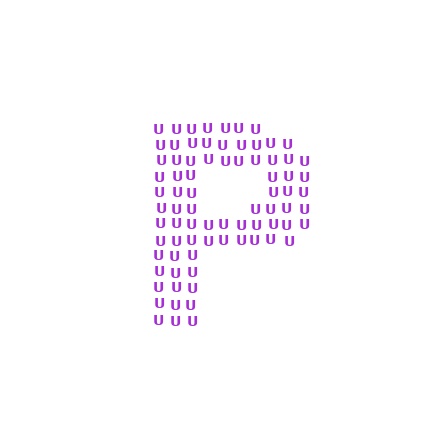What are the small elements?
The small elements are letter U's.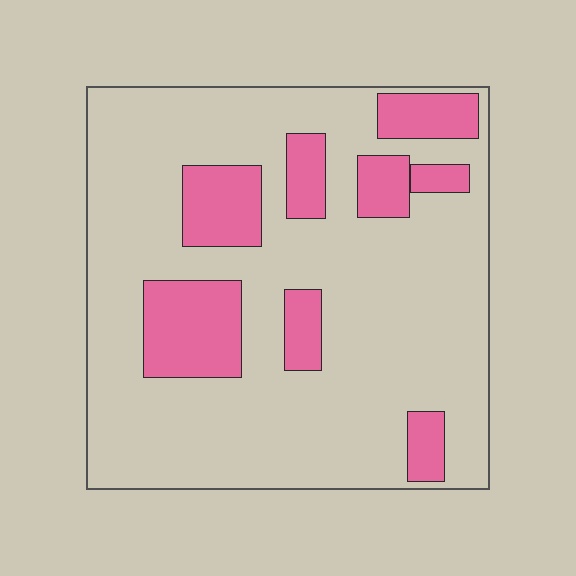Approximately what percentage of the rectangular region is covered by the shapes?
Approximately 20%.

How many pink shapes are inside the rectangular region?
8.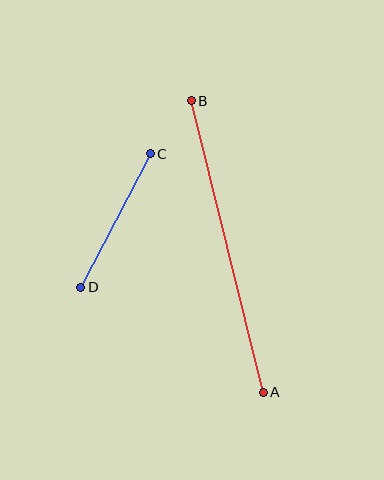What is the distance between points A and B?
The distance is approximately 300 pixels.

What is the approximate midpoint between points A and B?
The midpoint is at approximately (227, 246) pixels.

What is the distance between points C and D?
The distance is approximately 151 pixels.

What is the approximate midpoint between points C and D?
The midpoint is at approximately (116, 221) pixels.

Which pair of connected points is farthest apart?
Points A and B are farthest apart.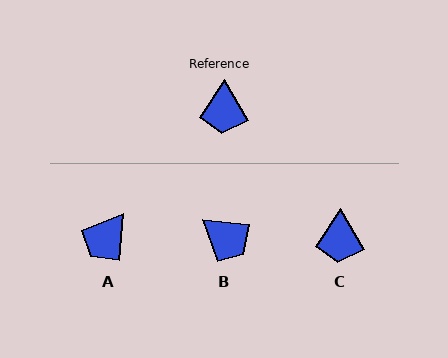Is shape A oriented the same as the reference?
No, it is off by about 36 degrees.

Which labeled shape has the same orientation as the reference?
C.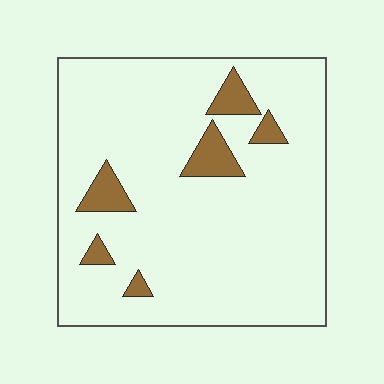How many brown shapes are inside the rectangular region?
6.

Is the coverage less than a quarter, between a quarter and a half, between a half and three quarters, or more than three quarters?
Less than a quarter.